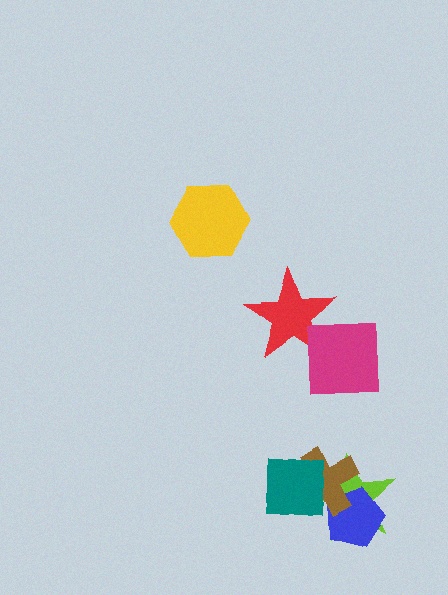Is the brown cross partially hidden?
Yes, it is partially covered by another shape.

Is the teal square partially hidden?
No, no other shape covers it.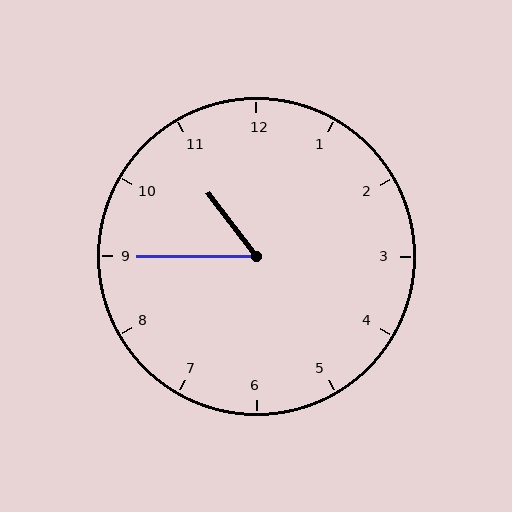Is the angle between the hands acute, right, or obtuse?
It is acute.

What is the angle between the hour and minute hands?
Approximately 52 degrees.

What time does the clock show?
10:45.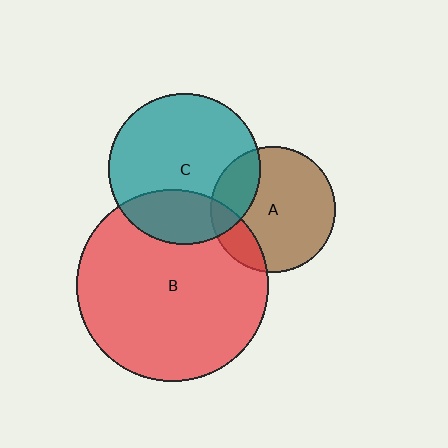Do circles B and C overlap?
Yes.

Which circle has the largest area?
Circle B (red).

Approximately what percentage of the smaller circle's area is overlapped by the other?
Approximately 25%.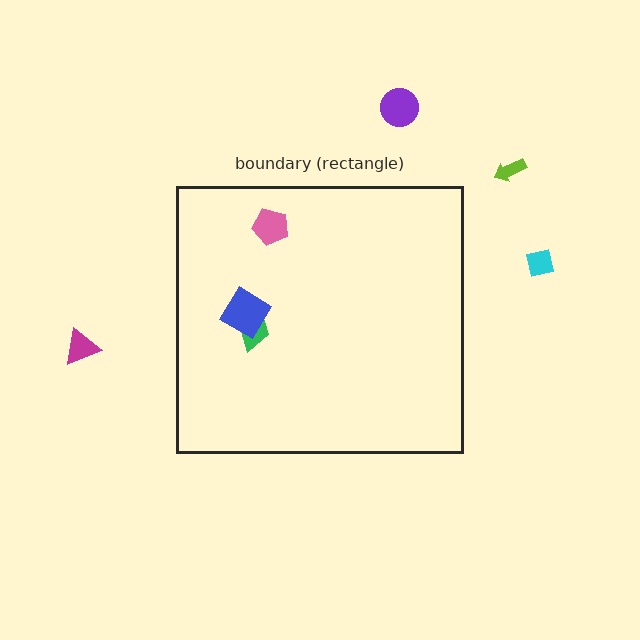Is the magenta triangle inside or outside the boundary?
Outside.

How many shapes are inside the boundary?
3 inside, 4 outside.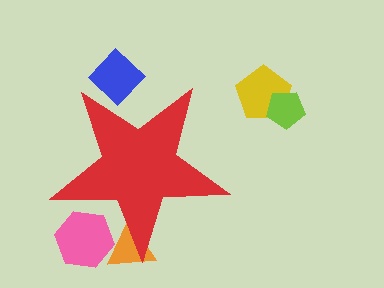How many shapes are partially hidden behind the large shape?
3 shapes are partially hidden.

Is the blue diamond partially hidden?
Yes, the blue diamond is partially hidden behind the red star.